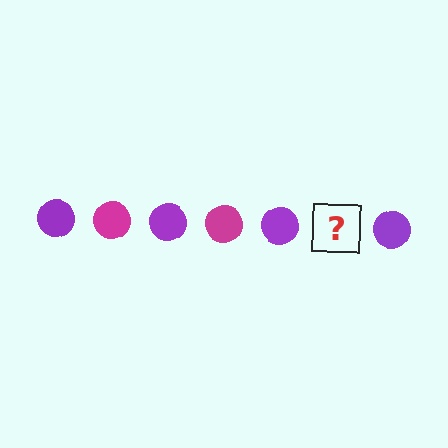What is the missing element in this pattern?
The missing element is a magenta circle.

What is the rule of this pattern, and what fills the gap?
The rule is that the pattern cycles through purple, magenta circles. The gap should be filled with a magenta circle.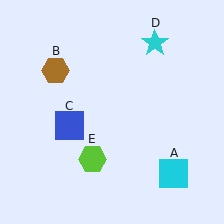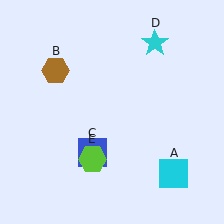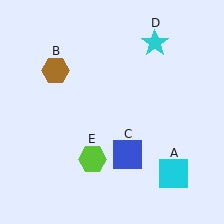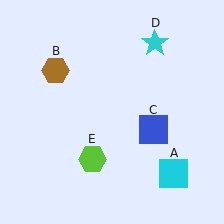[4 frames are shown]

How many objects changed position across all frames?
1 object changed position: blue square (object C).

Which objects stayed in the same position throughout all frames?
Cyan square (object A) and brown hexagon (object B) and cyan star (object D) and lime hexagon (object E) remained stationary.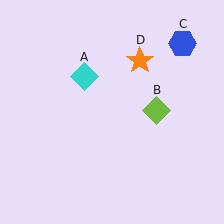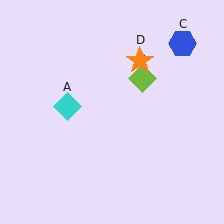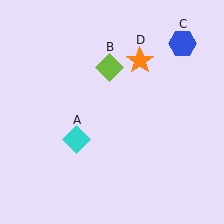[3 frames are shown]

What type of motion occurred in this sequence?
The cyan diamond (object A), lime diamond (object B) rotated counterclockwise around the center of the scene.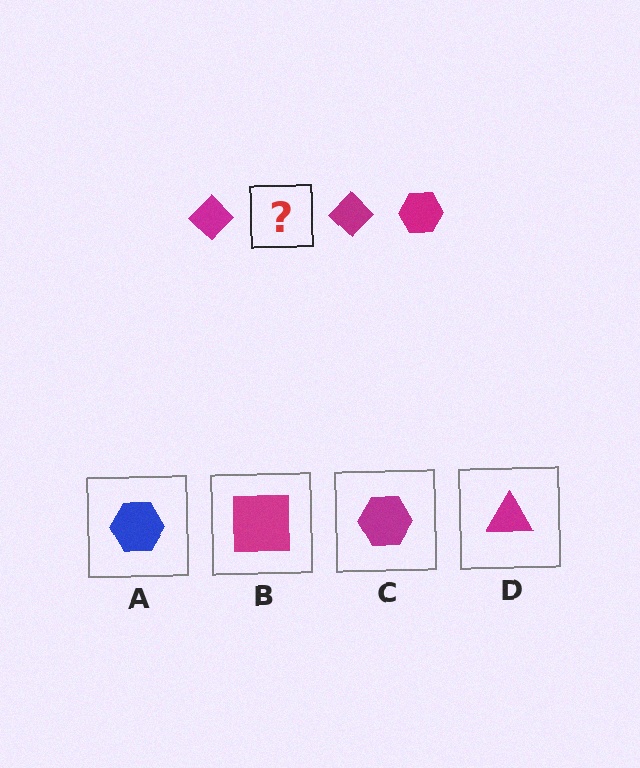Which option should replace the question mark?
Option C.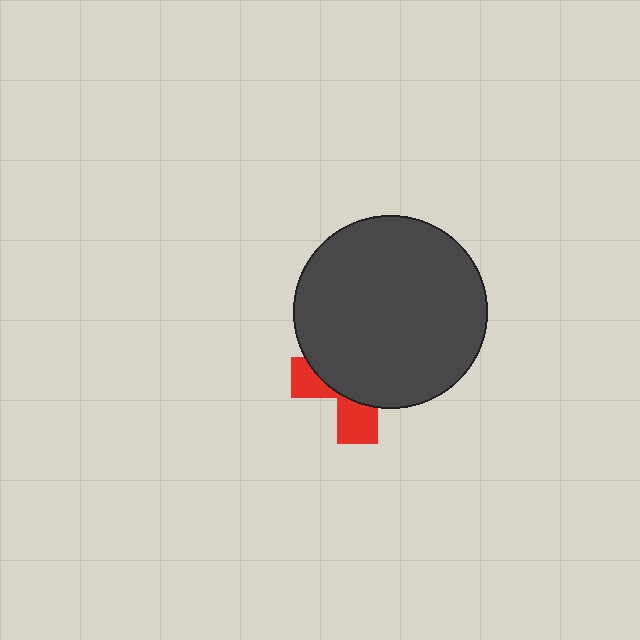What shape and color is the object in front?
The object in front is a dark gray circle.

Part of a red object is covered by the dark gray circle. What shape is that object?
It is a cross.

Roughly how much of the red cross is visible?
A small part of it is visible (roughly 31%).